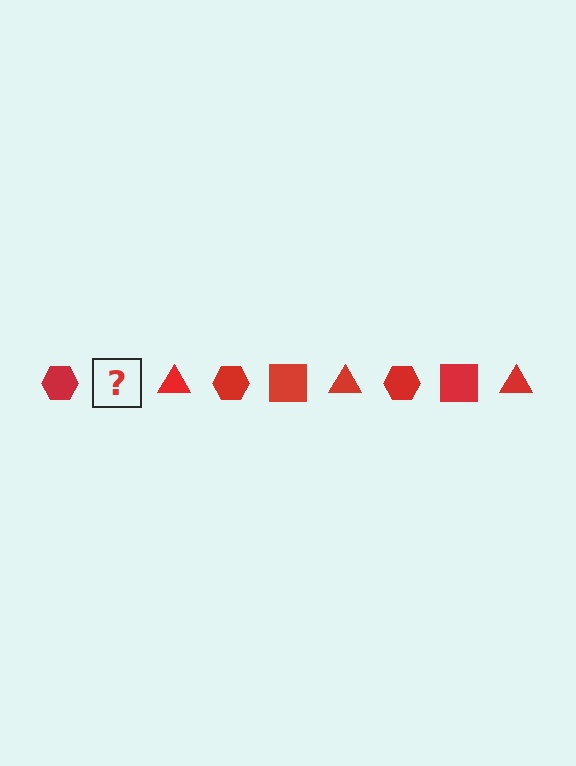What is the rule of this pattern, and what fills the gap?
The rule is that the pattern cycles through hexagon, square, triangle shapes in red. The gap should be filled with a red square.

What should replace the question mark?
The question mark should be replaced with a red square.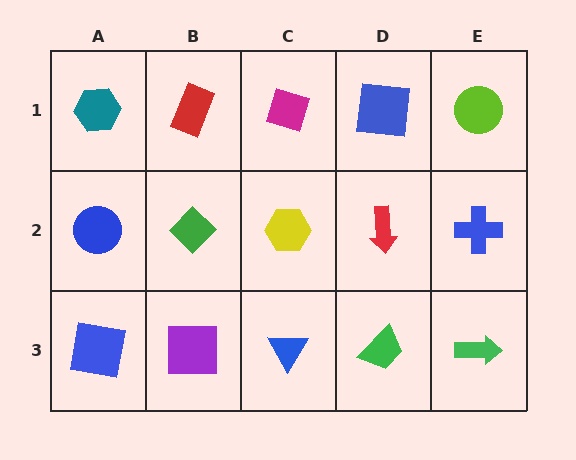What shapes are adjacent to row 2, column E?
A lime circle (row 1, column E), a green arrow (row 3, column E), a red arrow (row 2, column D).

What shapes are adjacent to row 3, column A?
A blue circle (row 2, column A), a purple square (row 3, column B).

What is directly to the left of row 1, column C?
A red rectangle.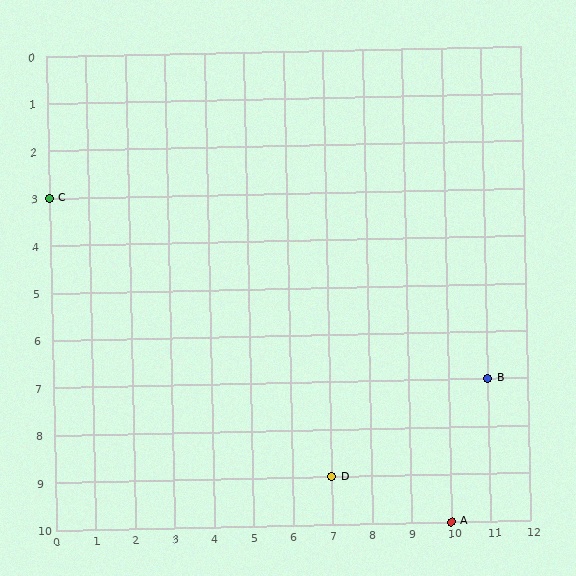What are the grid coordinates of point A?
Point A is at grid coordinates (10, 10).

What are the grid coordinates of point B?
Point B is at grid coordinates (11, 7).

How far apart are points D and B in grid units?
Points D and B are 4 columns and 2 rows apart (about 4.5 grid units diagonally).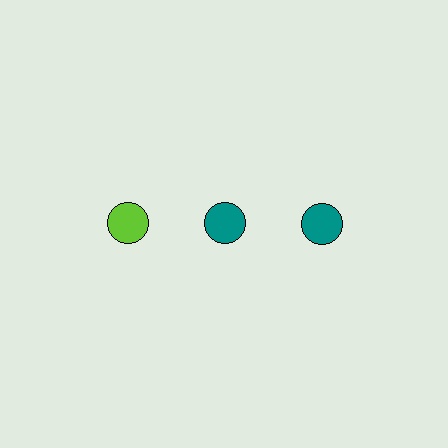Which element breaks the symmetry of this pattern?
The lime circle in the top row, leftmost column breaks the symmetry. All other shapes are teal circles.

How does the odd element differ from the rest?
It has a different color: lime instead of teal.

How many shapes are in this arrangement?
There are 3 shapes arranged in a grid pattern.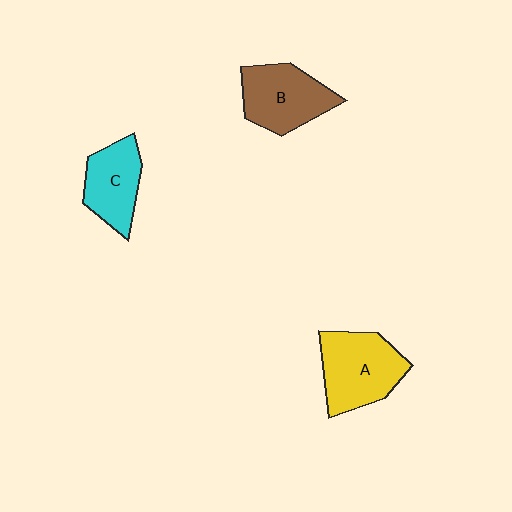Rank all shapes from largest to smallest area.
From largest to smallest: A (yellow), B (brown), C (cyan).